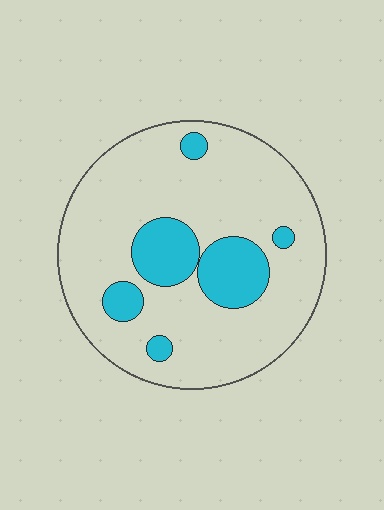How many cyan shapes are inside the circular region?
6.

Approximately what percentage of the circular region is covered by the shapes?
Approximately 20%.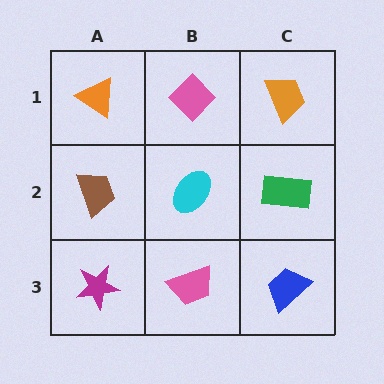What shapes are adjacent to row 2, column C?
An orange trapezoid (row 1, column C), a blue trapezoid (row 3, column C), a cyan ellipse (row 2, column B).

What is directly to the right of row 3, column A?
A pink trapezoid.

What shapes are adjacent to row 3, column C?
A green rectangle (row 2, column C), a pink trapezoid (row 3, column B).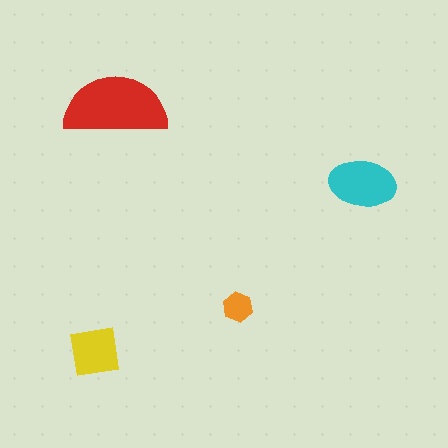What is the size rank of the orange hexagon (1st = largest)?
4th.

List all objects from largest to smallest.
The red semicircle, the cyan ellipse, the yellow square, the orange hexagon.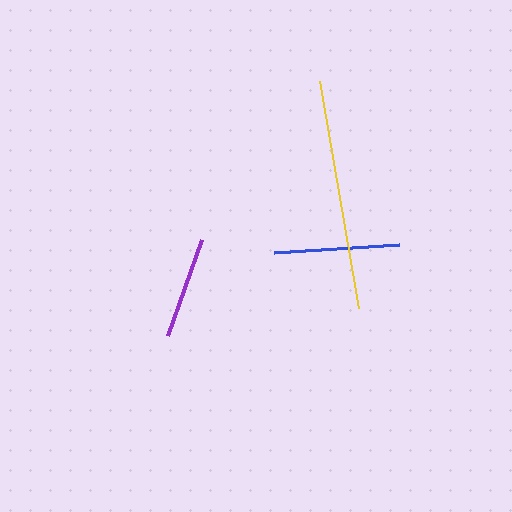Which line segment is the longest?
The yellow line is the longest at approximately 230 pixels.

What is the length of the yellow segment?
The yellow segment is approximately 230 pixels long.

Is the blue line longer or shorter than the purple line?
The blue line is longer than the purple line.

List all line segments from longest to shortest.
From longest to shortest: yellow, blue, purple.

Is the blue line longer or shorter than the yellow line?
The yellow line is longer than the blue line.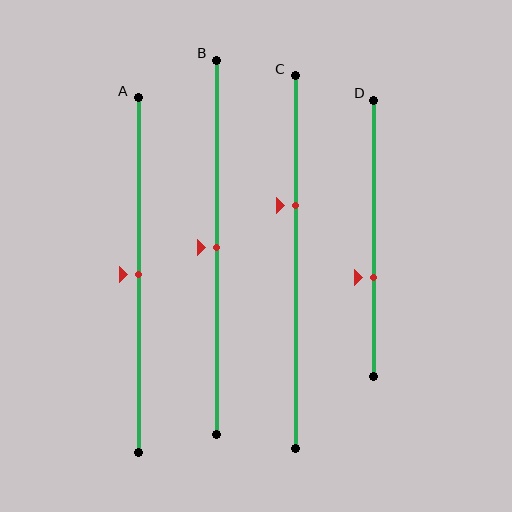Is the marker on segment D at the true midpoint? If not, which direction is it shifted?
No, the marker on segment D is shifted downward by about 14% of the segment length.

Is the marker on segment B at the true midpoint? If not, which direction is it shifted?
Yes, the marker on segment B is at the true midpoint.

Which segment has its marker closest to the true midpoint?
Segment A has its marker closest to the true midpoint.